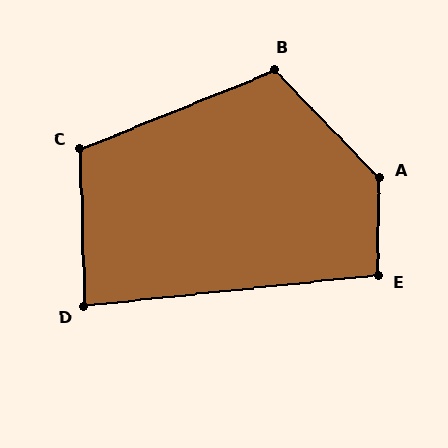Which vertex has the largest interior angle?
A, at approximately 135 degrees.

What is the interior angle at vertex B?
Approximately 112 degrees (obtuse).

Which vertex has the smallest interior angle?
D, at approximately 86 degrees.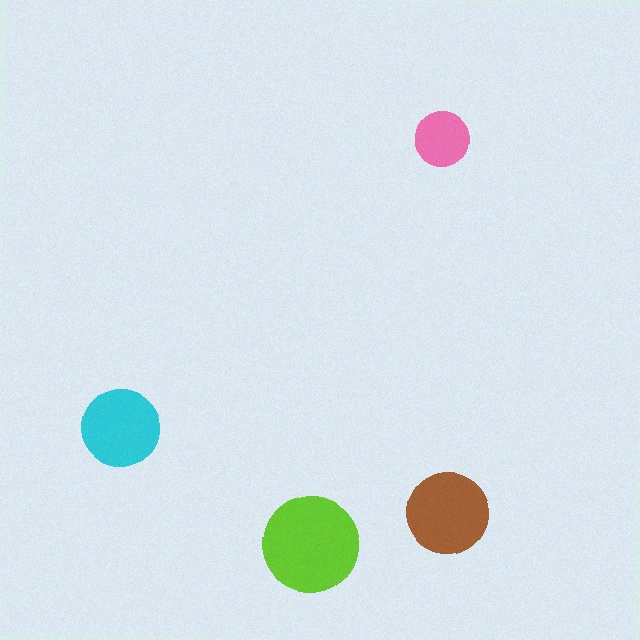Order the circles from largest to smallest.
the lime one, the brown one, the cyan one, the pink one.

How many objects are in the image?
There are 4 objects in the image.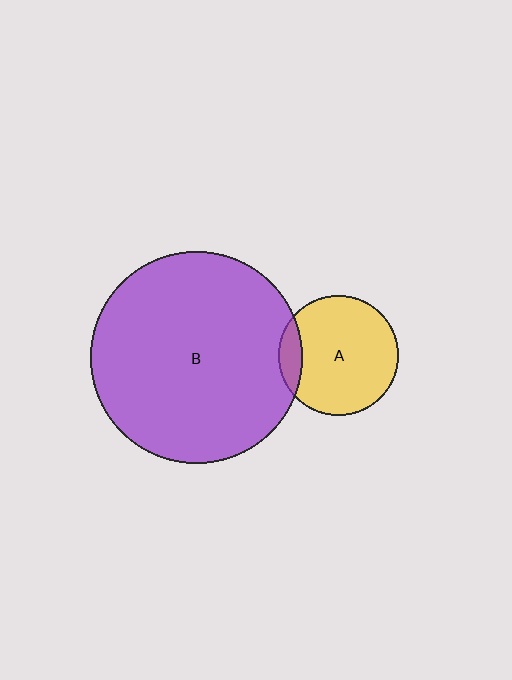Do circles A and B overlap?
Yes.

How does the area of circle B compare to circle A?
Approximately 3.1 times.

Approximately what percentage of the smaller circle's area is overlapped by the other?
Approximately 10%.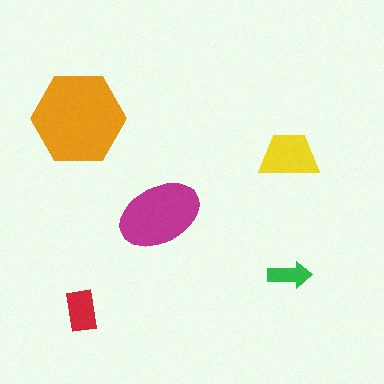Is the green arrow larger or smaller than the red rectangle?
Smaller.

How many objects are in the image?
There are 5 objects in the image.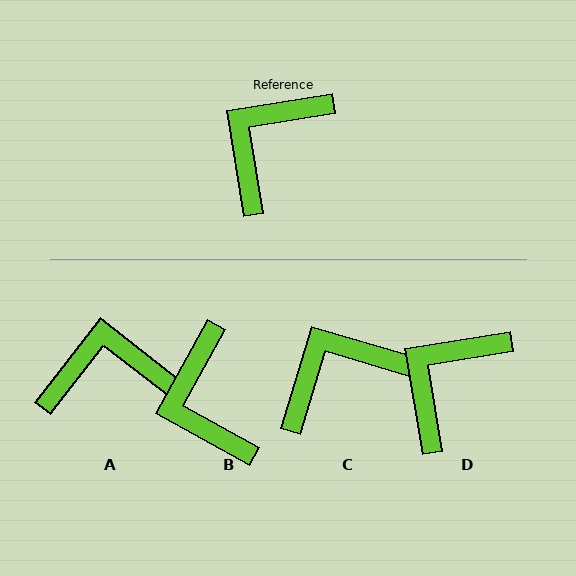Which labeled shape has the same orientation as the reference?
D.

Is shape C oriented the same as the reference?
No, it is off by about 26 degrees.